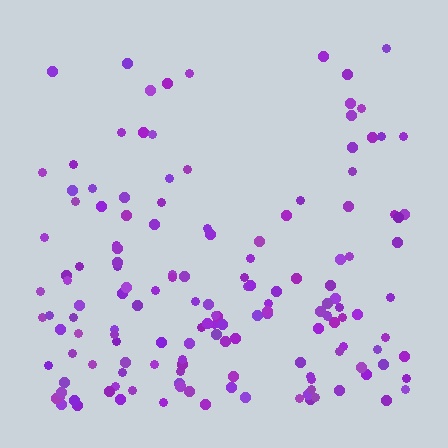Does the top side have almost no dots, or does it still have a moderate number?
Still a moderate number, just noticeably fewer than the bottom.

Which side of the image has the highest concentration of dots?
The bottom.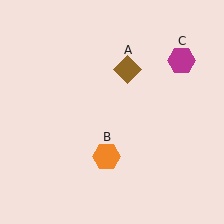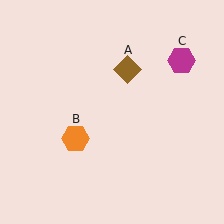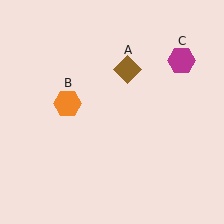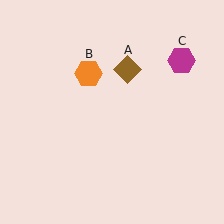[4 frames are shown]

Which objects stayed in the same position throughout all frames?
Brown diamond (object A) and magenta hexagon (object C) remained stationary.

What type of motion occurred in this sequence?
The orange hexagon (object B) rotated clockwise around the center of the scene.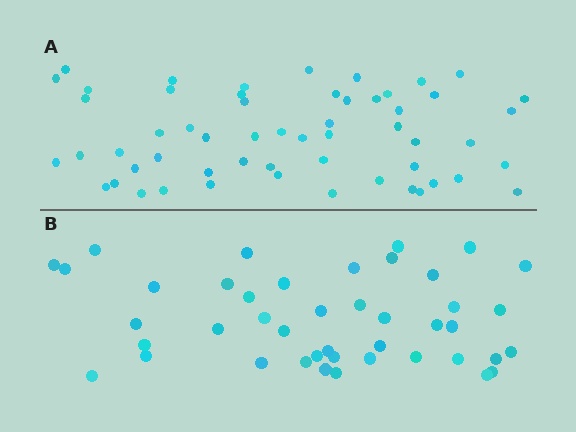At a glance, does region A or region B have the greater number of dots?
Region A (the top region) has more dots.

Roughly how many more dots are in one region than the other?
Region A has approximately 15 more dots than region B.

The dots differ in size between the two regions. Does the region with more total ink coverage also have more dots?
No. Region B has more total ink coverage because its dots are larger, but region A actually contains more individual dots. Total area can be misleading — the number of items is what matters here.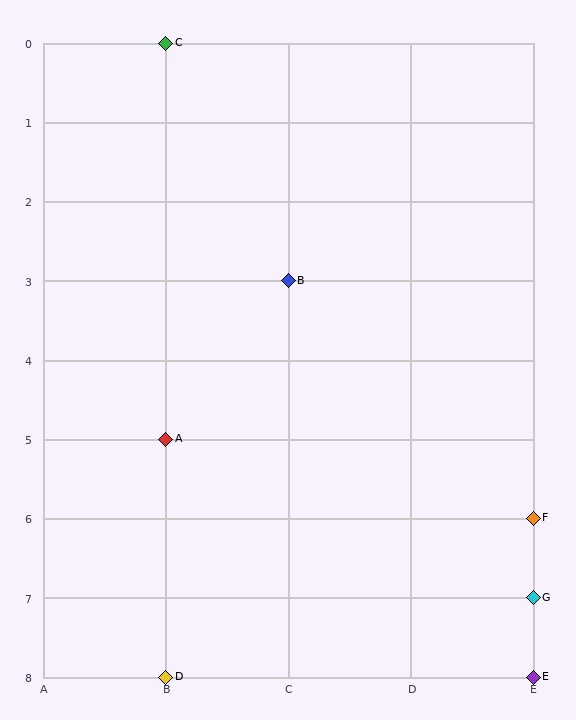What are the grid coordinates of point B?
Point B is at grid coordinates (C, 3).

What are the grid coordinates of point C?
Point C is at grid coordinates (B, 0).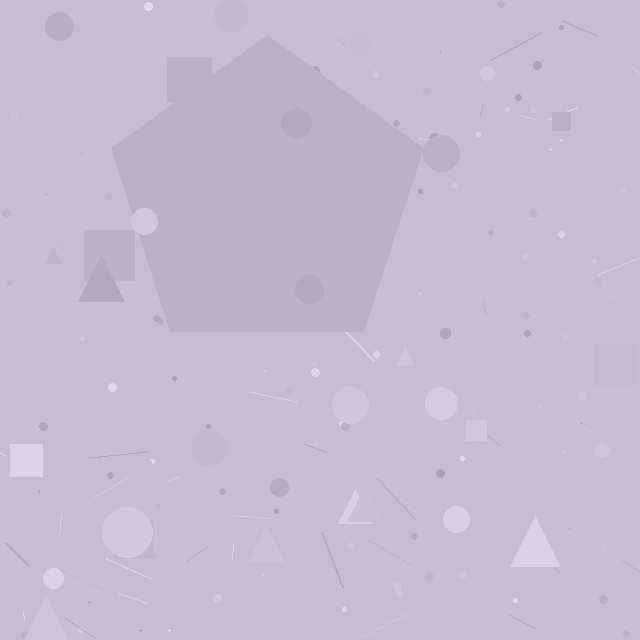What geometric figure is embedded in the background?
A pentagon is embedded in the background.